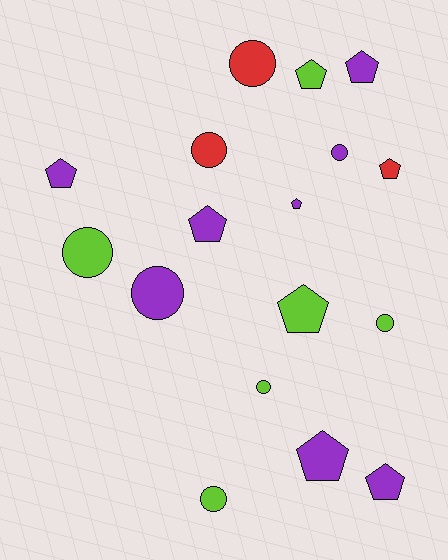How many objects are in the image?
There are 17 objects.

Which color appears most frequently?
Purple, with 8 objects.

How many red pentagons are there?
There is 1 red pentagon.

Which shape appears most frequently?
Pentagon, with 9 objects.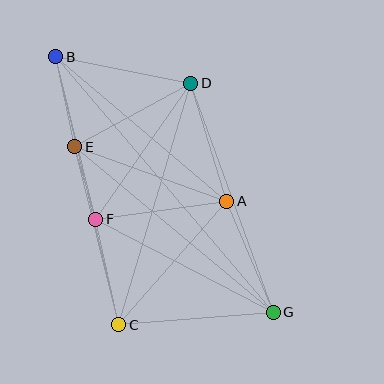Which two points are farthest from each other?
Points B and G are farthest from each other.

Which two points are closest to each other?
Points E and F are closest to each other.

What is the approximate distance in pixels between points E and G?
The distance between E and G is approximately 259 pixels.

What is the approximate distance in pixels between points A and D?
The distance between A and D is approximately 123 pixels.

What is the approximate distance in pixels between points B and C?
The distance between B and C is approximately 275 pixels.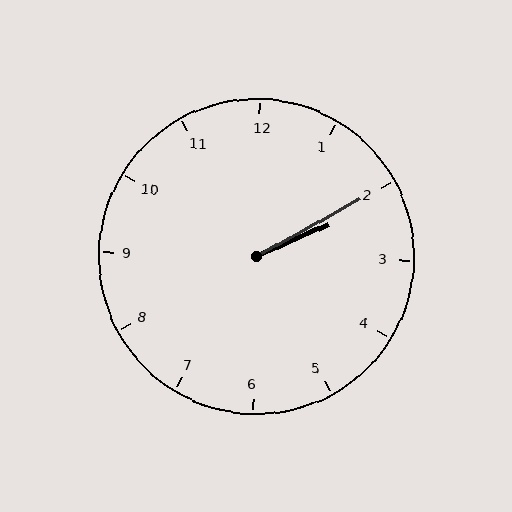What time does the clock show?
2:10.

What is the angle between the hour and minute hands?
Approximately 5 degrees.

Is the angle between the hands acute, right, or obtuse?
It is acute.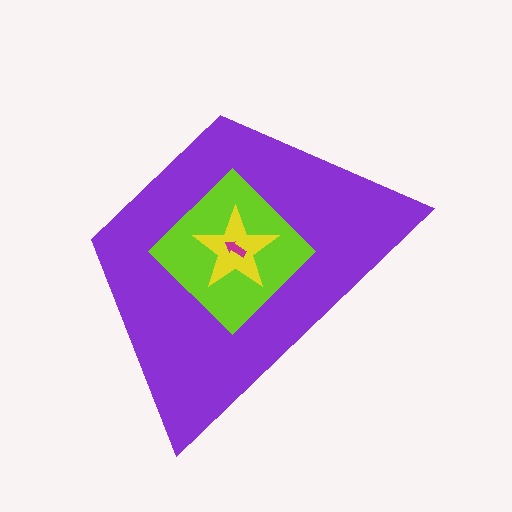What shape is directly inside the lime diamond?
The yellow star.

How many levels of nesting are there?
4.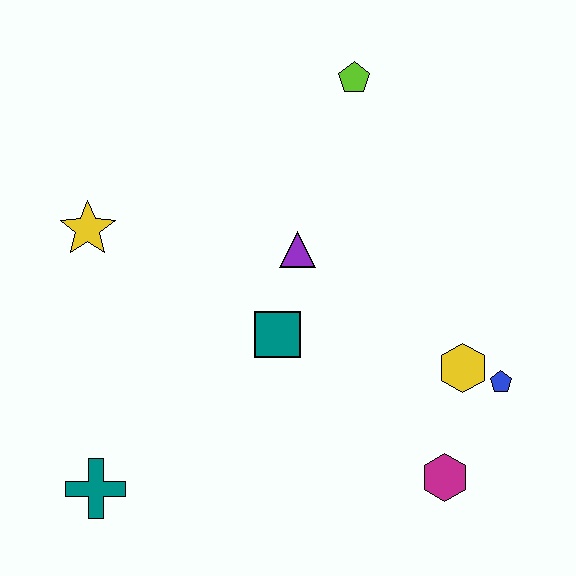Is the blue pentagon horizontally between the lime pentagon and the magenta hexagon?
No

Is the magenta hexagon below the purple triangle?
Yes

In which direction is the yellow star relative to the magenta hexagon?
The yellow star is to the left of the magenta hexagon.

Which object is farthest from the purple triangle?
The teal cross is farthest from the purple triangle.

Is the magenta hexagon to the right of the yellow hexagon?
No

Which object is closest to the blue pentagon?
The yellow hexagon is closest to the blue pentagon.